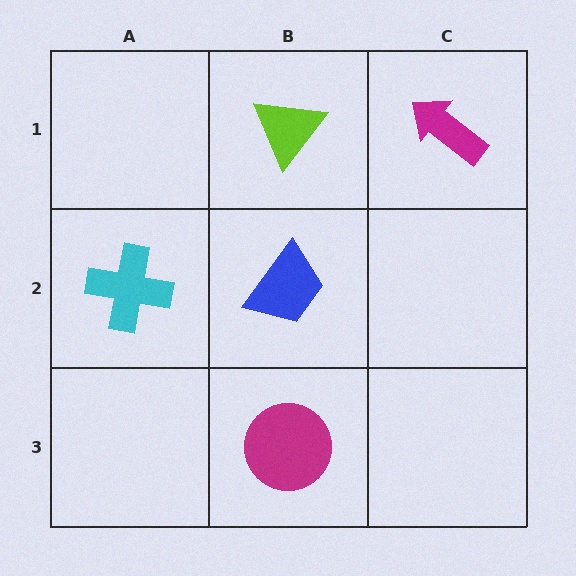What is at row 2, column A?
A cyan cross.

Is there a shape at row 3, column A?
No, that cell is empty.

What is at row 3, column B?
A magenta circle.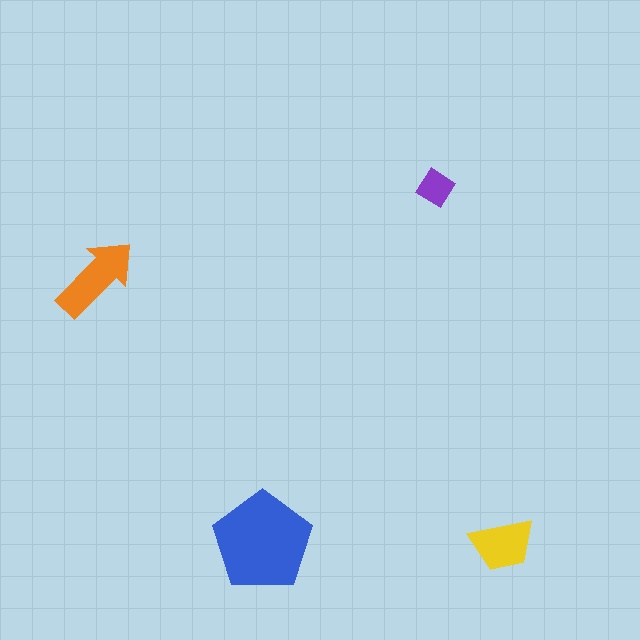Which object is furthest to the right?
The yellow trapezoid is rightmost.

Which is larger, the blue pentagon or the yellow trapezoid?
The blue pentagon.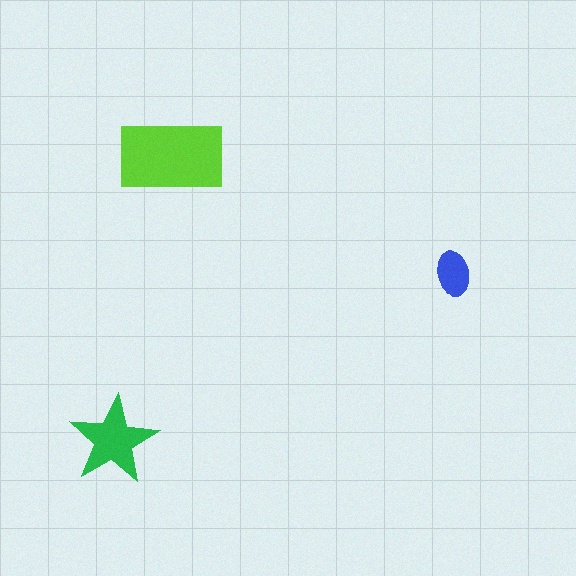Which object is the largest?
The lime rectangle.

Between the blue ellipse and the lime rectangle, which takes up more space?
The lime rectangle.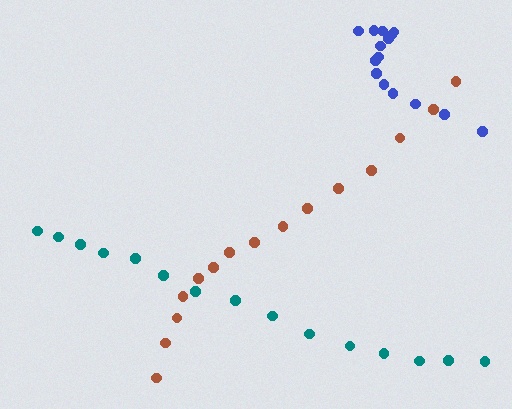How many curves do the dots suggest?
There are 3 distinct paths.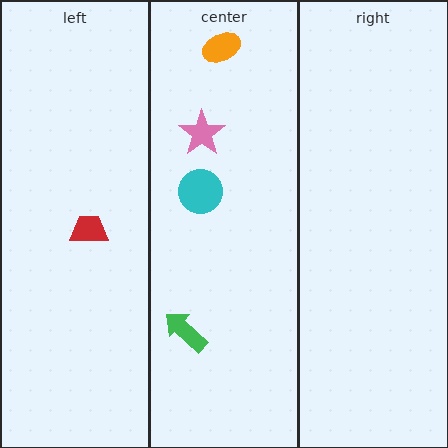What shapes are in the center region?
The pink star, the green arrow, the cyan circle, the orange ellipse.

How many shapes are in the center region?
4.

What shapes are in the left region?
The red trapezoid.